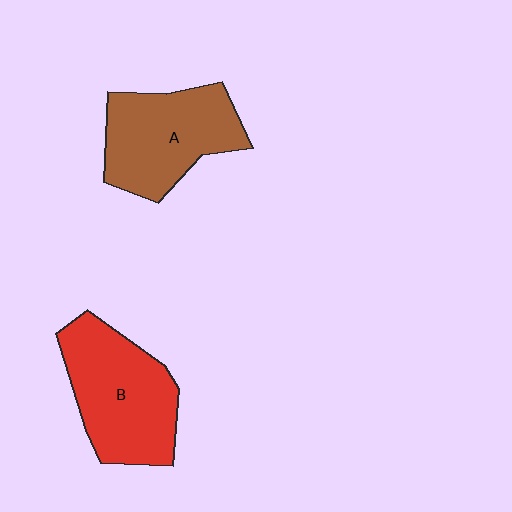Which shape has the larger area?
Shape B (red).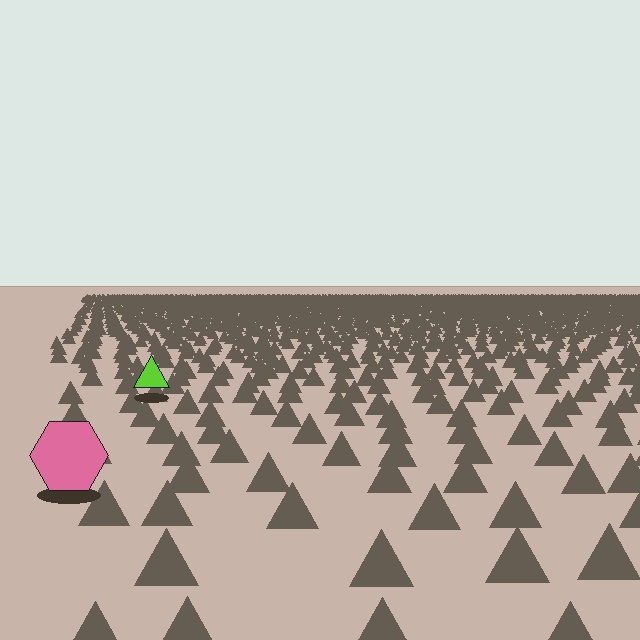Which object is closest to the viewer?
The pink hexagon is closest. The texture marks near it are larger and more spread out.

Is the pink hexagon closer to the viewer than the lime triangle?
Yes. The pink hexagon is closer — you can tell from the texture gradient: the ground texture is coarser near it.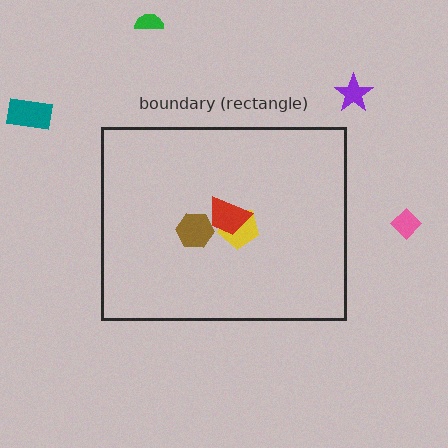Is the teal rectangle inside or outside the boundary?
Outside.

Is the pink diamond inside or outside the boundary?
Outside.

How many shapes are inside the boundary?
3 inside, 4 outside.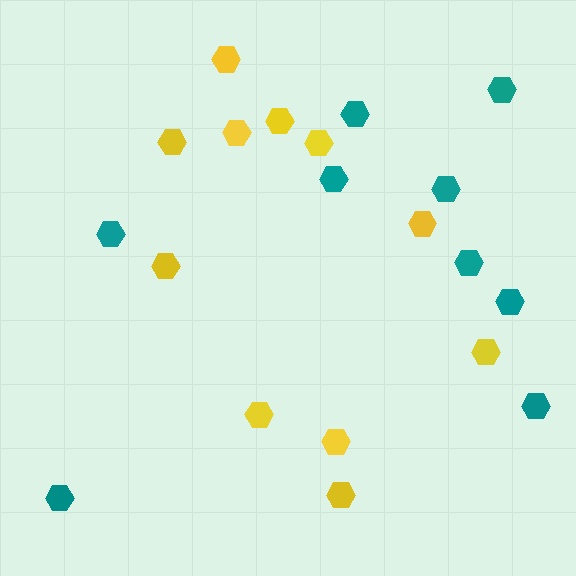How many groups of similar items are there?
There are 2 groups: one group of teal hexagons (9) and one group of yellow hexagons (11).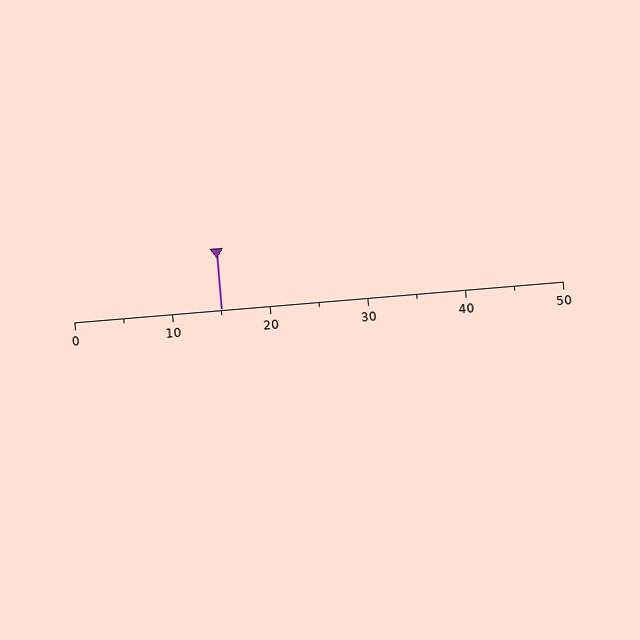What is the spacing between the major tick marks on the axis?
The major ticks are spaced 10 apart.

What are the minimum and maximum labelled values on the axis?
The axis runs from 0 to 50.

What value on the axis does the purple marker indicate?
The marker indicates approximately 15.